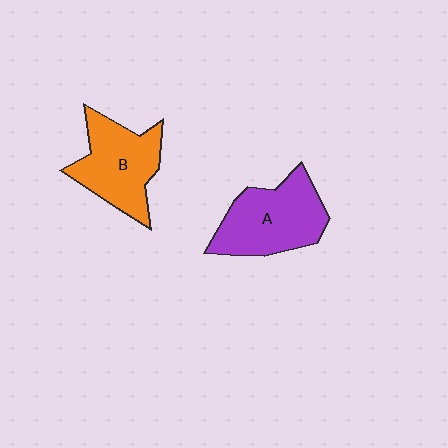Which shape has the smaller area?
Shape B (orange).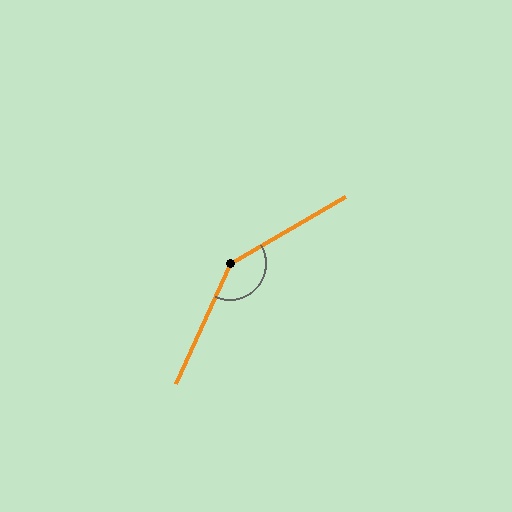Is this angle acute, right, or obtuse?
It is obtuse.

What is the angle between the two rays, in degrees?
Approximately 145 degrees.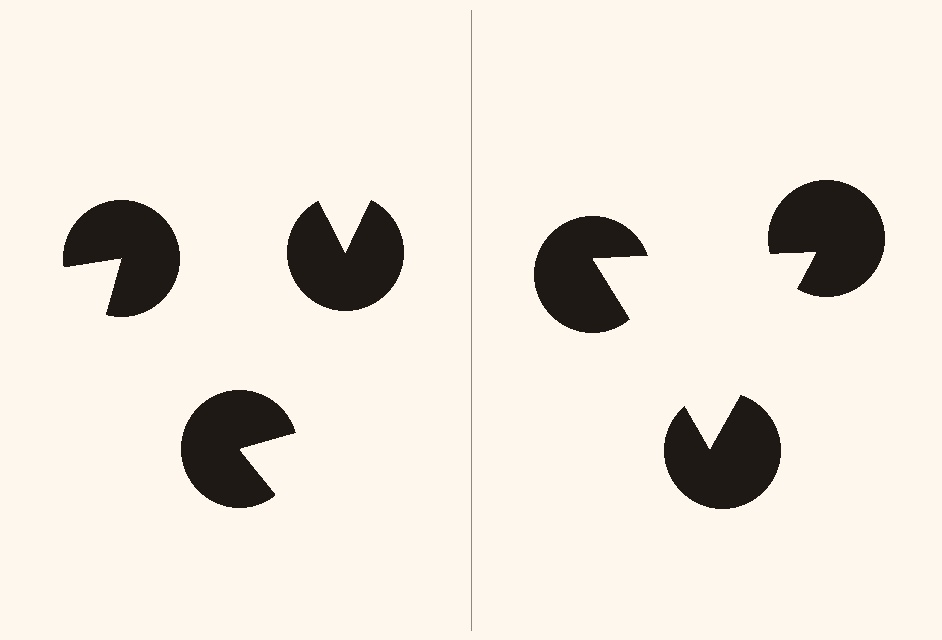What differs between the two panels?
The pac-man discs are positioned identically on both sides; only the wedge orientations differ. On the right they align to a triangle; on the left they are misaligned.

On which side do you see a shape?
An illusory triangle appears on the right side. On the left side the wedge cuts are rotated, so no coherent shape forms.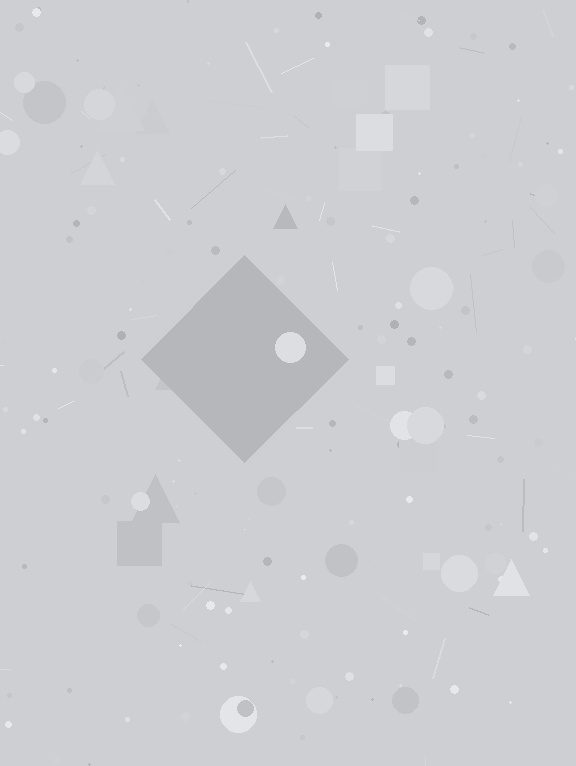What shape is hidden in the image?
A diamond is hidden in the image.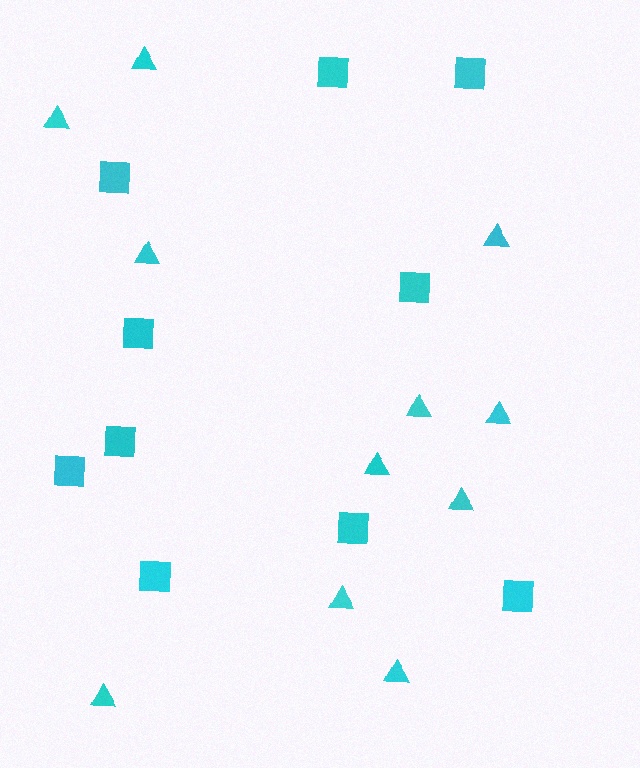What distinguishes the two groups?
There are 2 groups: one group of squares (10) and one group of triangles (11).